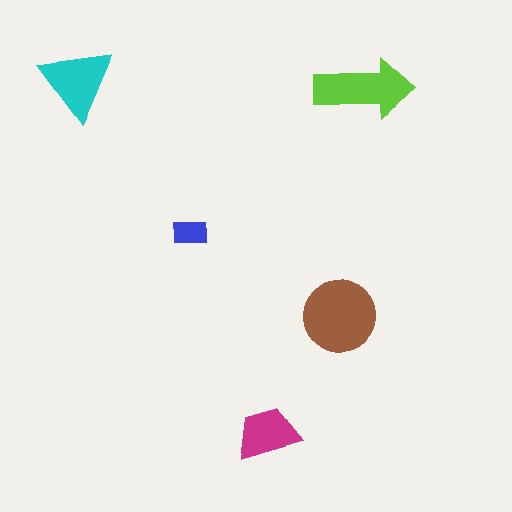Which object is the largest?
The brown circle.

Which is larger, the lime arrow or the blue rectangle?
The lime arrow.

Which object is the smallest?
The blue rectangle.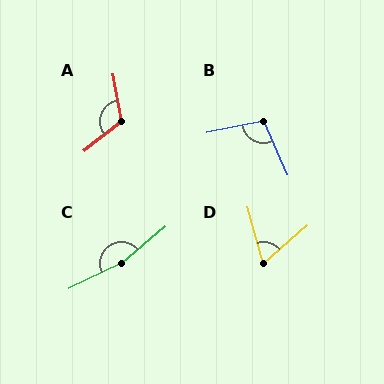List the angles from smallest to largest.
D (64°), B (102°), A (118°), C (166°).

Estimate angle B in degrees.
Approximately 102 degrees.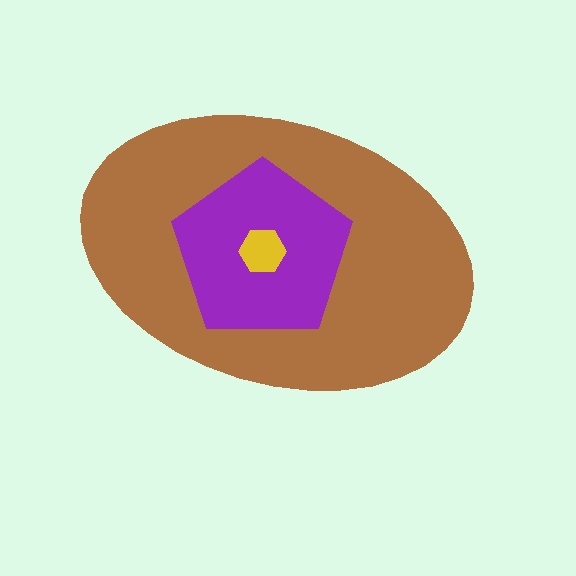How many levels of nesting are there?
3.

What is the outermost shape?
The brown ellipse.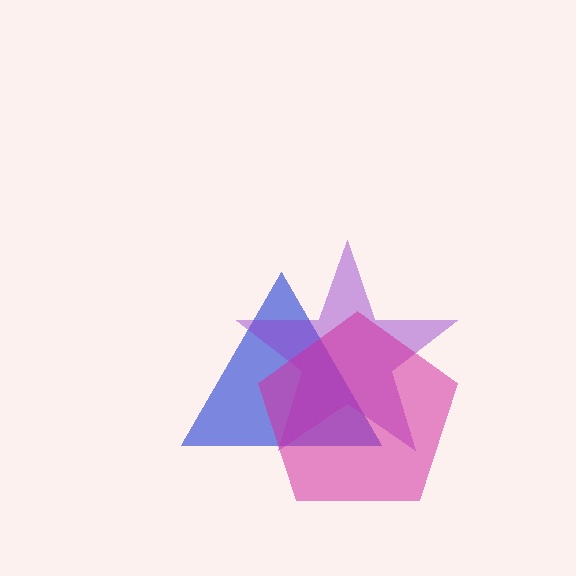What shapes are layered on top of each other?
The layered shapes are: a blue triangle, a purple star, a magenta pentagon.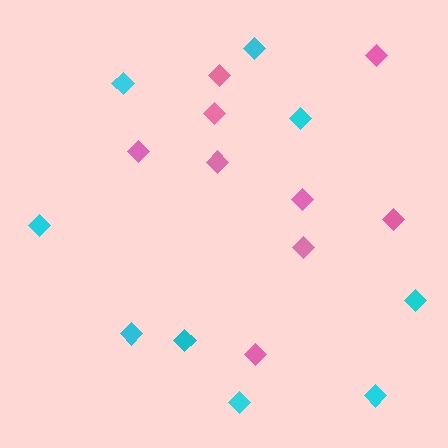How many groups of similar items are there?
There are 2 groups: one group of cyan diamonds (9) and one group of pink diamonds (9).